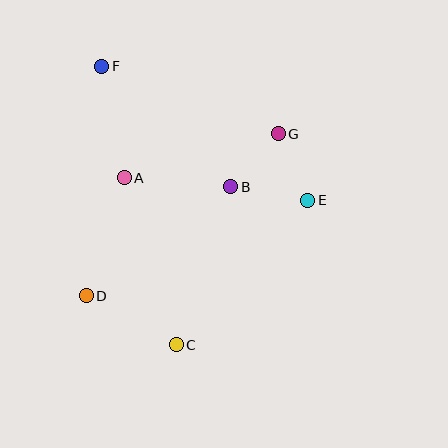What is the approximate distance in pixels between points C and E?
The distance between C and E is approximately 196 pixels.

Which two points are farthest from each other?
Points C and F are farthest from each other.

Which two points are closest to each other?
Points B and G are closest to each other.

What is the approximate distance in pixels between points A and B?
The distance between A and B is approximately 107 pixels.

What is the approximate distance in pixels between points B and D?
The distance between B and D is approximately 181 pixels.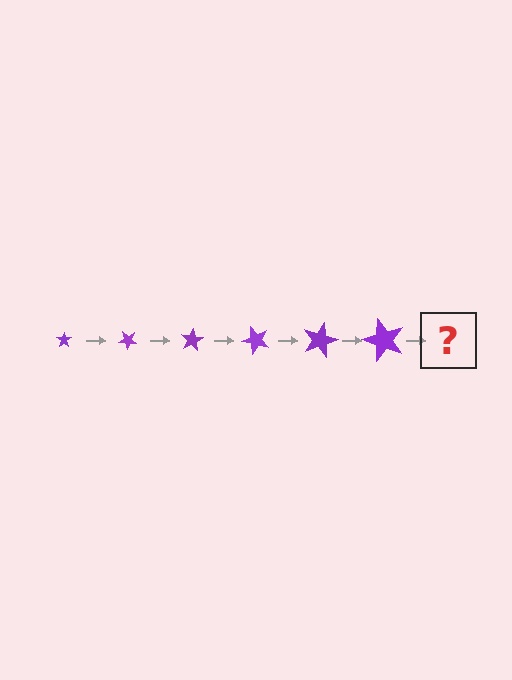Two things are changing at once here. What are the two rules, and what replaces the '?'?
The two rules are that the star grows larger each step and it rotates 40 degrees each step. The '?' should be a star, larger than the previous one and rotated 240 degrees from the start.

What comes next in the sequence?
The next element should be a star, larger than the previous one and rotated 240 degrees from the start.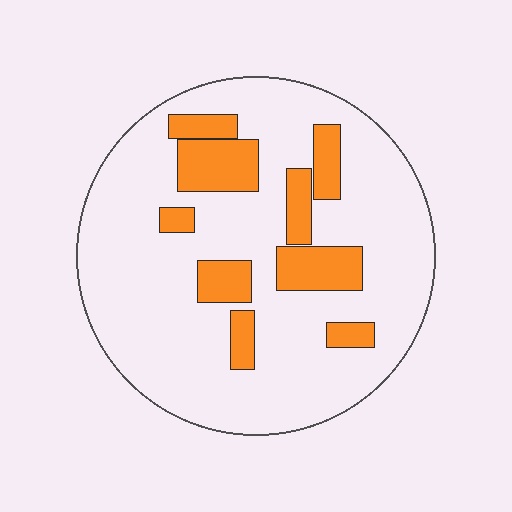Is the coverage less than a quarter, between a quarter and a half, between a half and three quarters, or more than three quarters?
Less than a quarter.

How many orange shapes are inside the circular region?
9.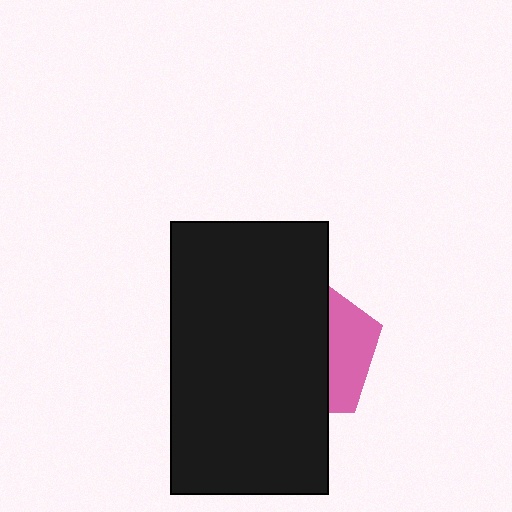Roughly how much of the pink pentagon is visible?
A small part of it is visible (roughly 30%).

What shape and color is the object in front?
The object in front is a black rectangle.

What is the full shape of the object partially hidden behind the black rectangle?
The partially hidden object is a pink pentagon.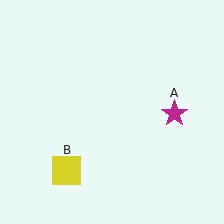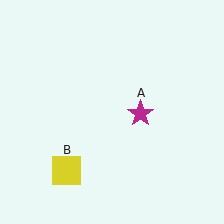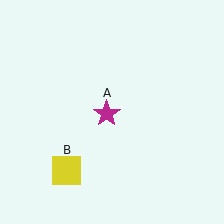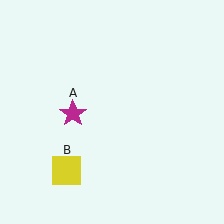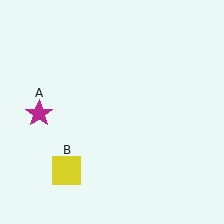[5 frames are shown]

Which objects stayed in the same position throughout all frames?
Yellow square (object B) remained stationary.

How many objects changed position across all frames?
1 object changed position: magenta star (object A).